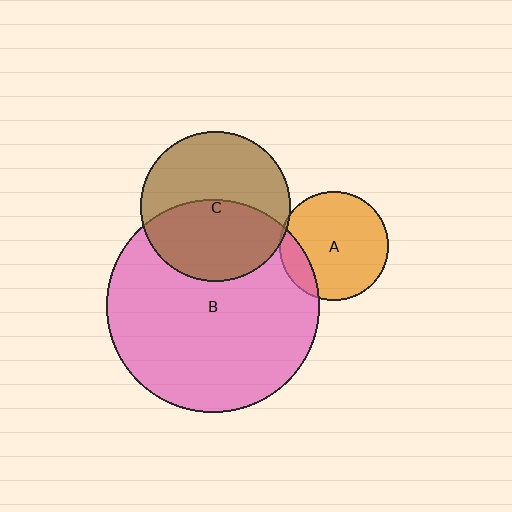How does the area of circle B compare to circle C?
Approximately 2.0 times.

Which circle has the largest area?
Circle B (pink).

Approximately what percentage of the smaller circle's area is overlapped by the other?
Approximately 15%.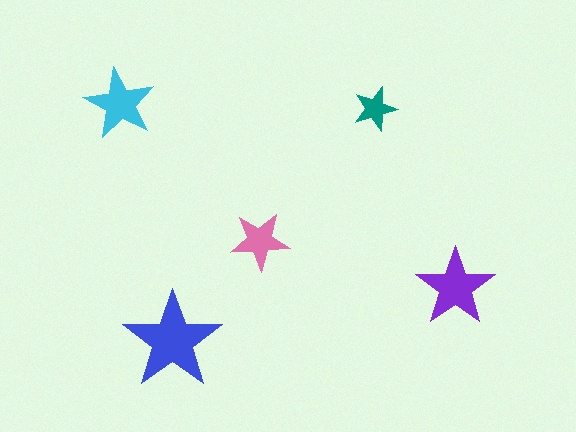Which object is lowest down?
The blue star is bottommost.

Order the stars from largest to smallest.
the blue one, the purple one, the cyan one, the pink one, the teal one.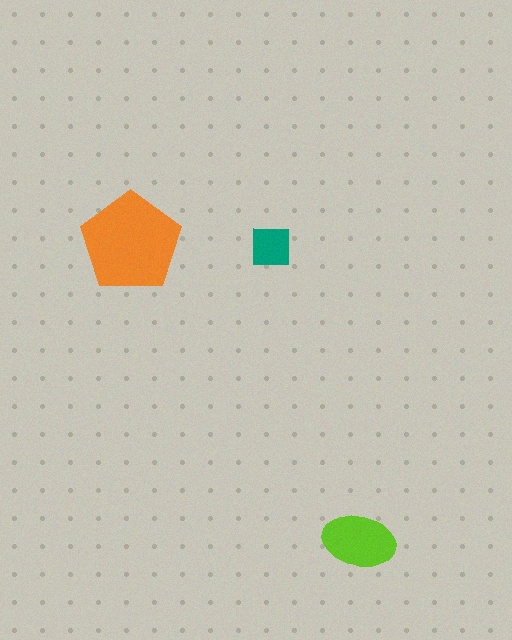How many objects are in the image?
There are 3 objects in the image.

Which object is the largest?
The orange pentagon.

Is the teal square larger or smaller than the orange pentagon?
Smaller.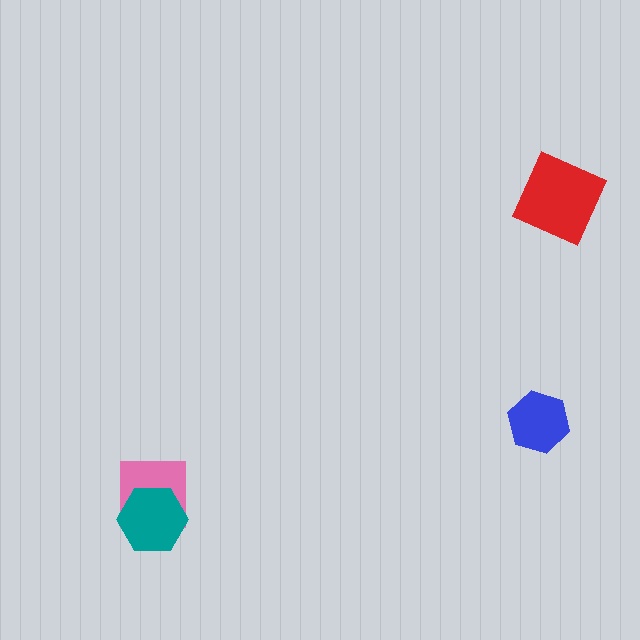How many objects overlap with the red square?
0 objects overlap with the red square.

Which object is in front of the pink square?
The teal hexagon is in front of the pink square.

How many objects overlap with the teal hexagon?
1 object overlaps with the teal hexagon.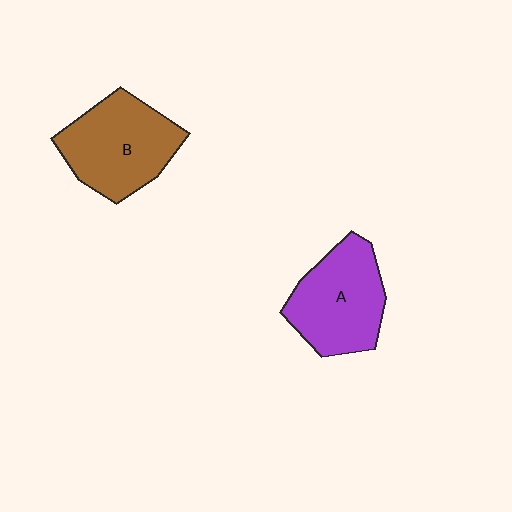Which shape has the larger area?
Shape B (brown).